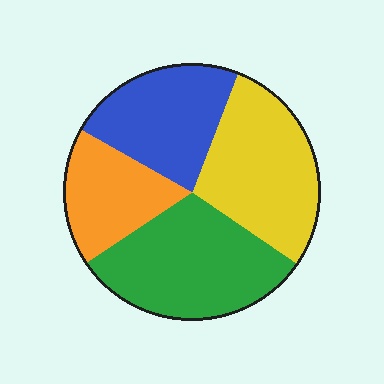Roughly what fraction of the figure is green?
Green covers roughly 30% of the figure.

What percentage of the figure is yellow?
Yellow takes up about one quarter (1/4) of the figure.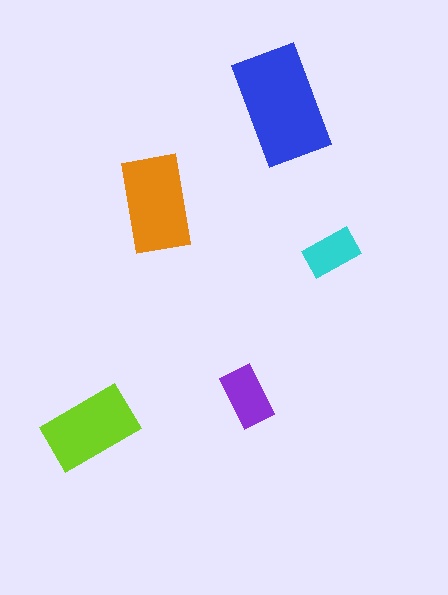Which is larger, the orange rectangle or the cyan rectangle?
The orange one.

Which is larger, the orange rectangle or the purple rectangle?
The orange one.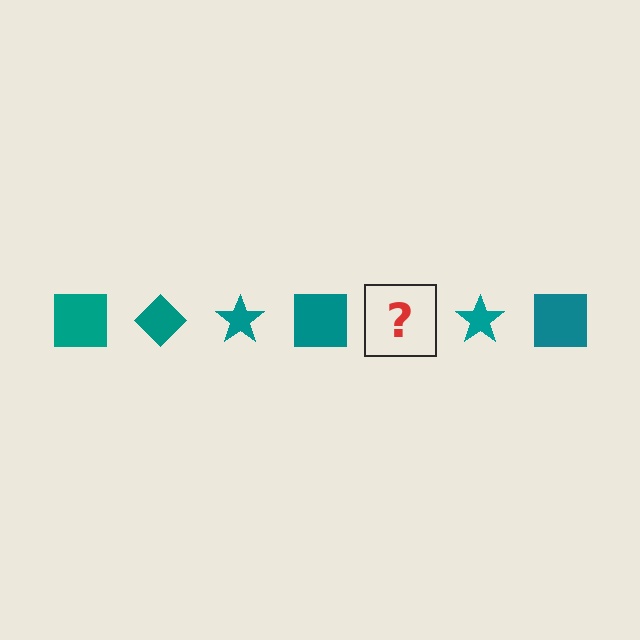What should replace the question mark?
The question mark should be replaced with a teal diamond.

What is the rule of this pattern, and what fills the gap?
The rule is that the pattern cycles through square, diamond, star shapes in teal. The gap should be filled with a teal diamond.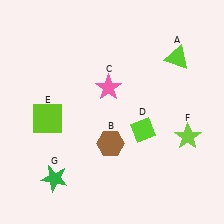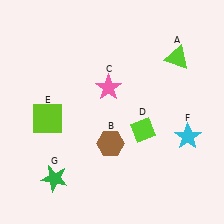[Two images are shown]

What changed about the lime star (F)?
In Image 1, F is lime. In Image 2, it changed to cyan.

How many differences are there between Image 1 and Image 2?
There is 1 difference between the two images.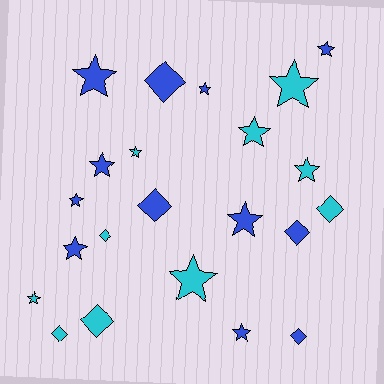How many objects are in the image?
There are 22 objects.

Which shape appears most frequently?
Star, with 14 objects.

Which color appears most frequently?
Blue, with 12 objects.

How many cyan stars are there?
There are 6 cyan stars.